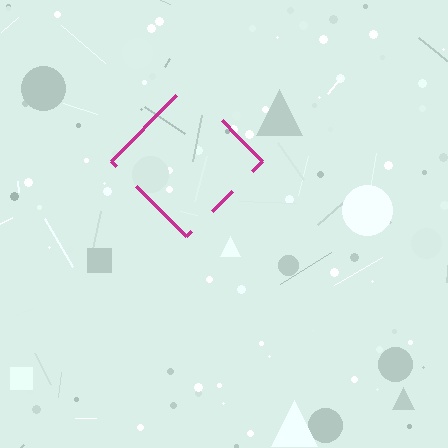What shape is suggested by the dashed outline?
The dashed outline suggests a diamond.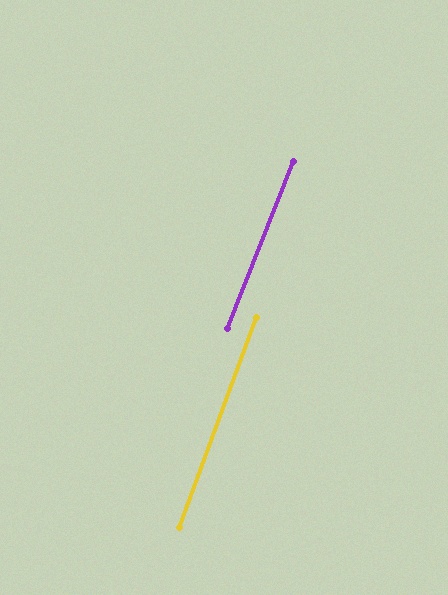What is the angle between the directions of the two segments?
Approximately 1 degree.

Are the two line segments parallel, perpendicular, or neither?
Parallel — their directions differ by only 1.4°.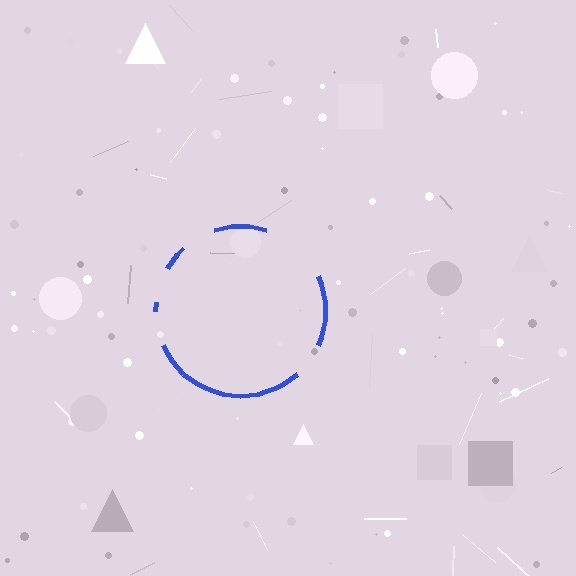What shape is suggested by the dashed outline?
The dashed outline suggests a circle.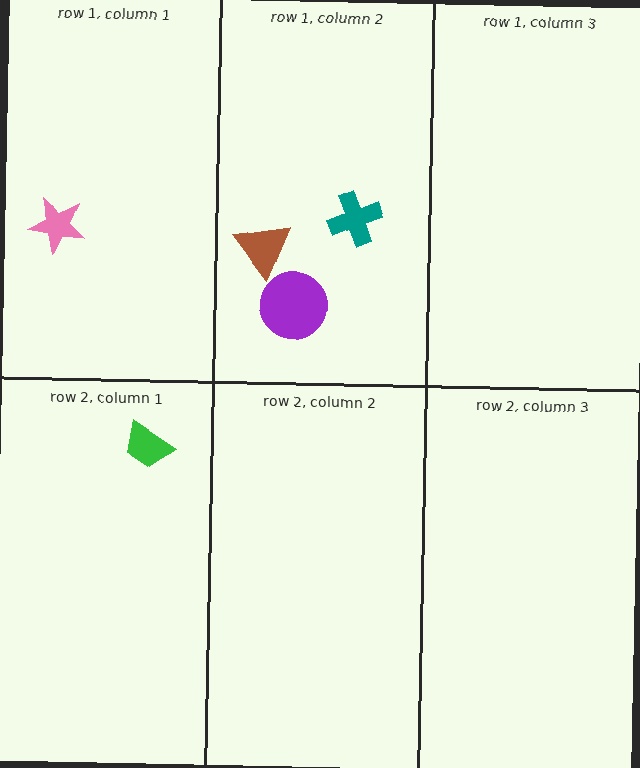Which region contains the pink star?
The row 1, column 1 region.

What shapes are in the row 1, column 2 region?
The teal cross, the purple circle, the brown triangle.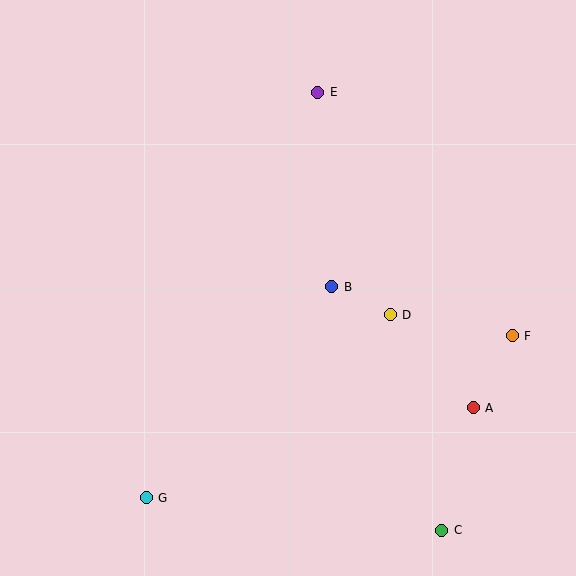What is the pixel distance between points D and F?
The distance between D and F is 124 pixels.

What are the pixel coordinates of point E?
Point E is at (318, 92).